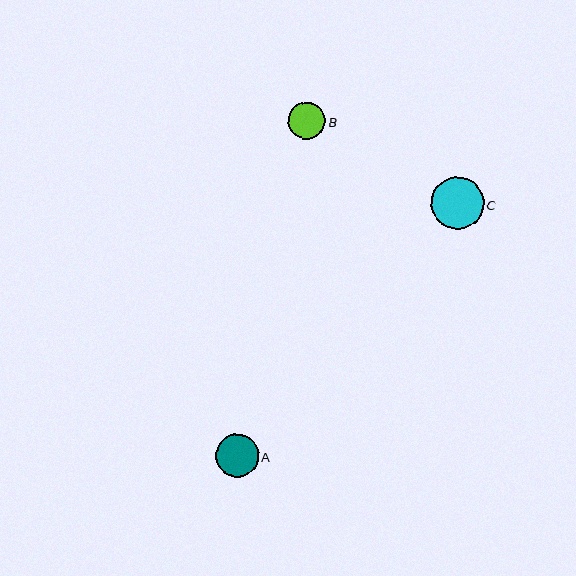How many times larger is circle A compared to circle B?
Circle A is approximately 1.1 times the size of circle B.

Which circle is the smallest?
Circle B is the smallest with a size of approximately 38 pixels.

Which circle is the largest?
Circle C is the largest with a size of approximately 53 pixels.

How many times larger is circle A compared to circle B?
Circle A is approximately 1.1 times the size of circle B.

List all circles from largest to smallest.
From largest to smallest: C, A, B.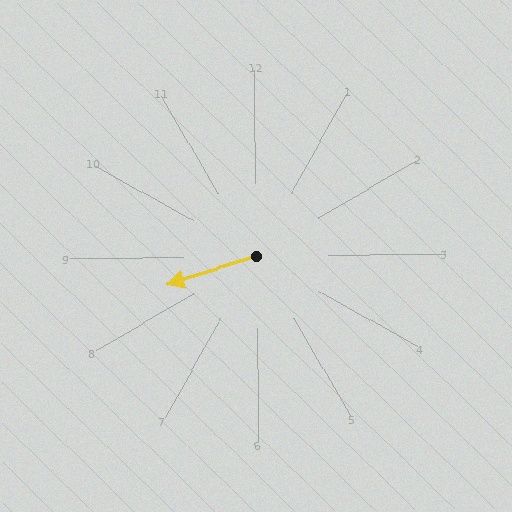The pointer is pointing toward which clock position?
Roughly 8 o'clock.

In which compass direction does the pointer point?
West.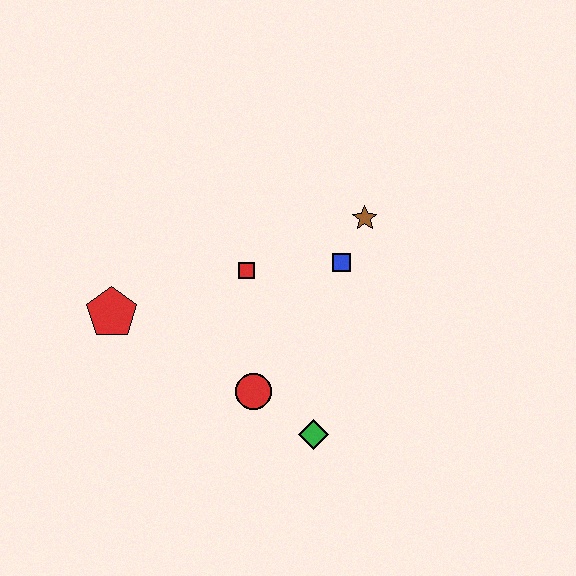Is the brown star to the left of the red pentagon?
No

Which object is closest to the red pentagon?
The red square is closest to the red pentagon.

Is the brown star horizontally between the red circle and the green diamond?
No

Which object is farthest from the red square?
The green diamond is farthest from the red square.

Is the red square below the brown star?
Yes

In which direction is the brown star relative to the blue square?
The brown star is above the blue square.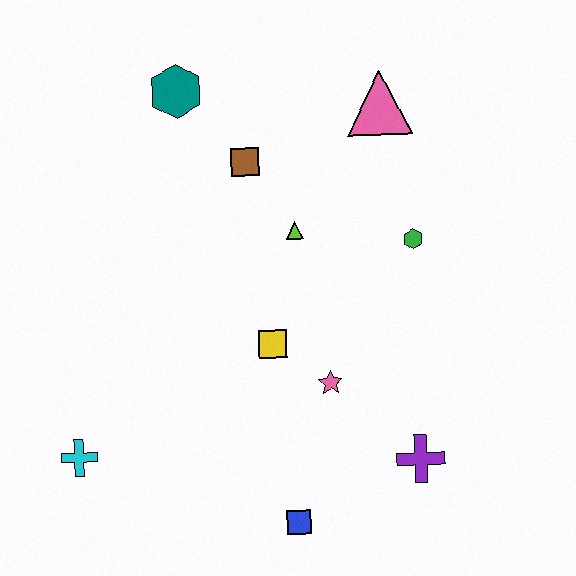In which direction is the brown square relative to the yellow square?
The brown square is above the yellow square.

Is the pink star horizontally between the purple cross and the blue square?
Yes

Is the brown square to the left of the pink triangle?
Yes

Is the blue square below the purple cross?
Yes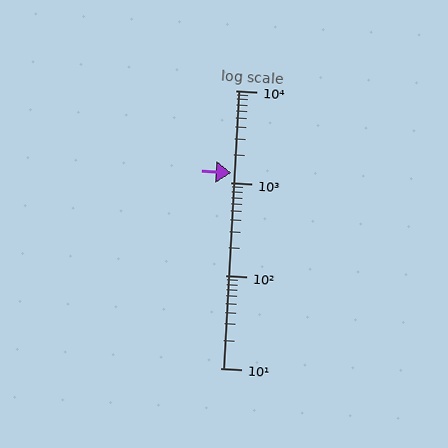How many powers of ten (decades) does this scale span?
The scale spans 3 decades, from 10 to 10000.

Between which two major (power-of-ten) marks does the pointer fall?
The pointer is between 1000 and 10000.